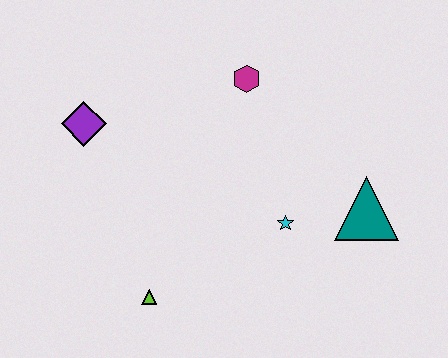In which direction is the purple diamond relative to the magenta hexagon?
The purple diamond is to the left of the magenta hexagon.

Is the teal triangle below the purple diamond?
Yes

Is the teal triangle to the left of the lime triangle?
No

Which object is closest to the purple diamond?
The magenta hexagon is closest to the purple diamond.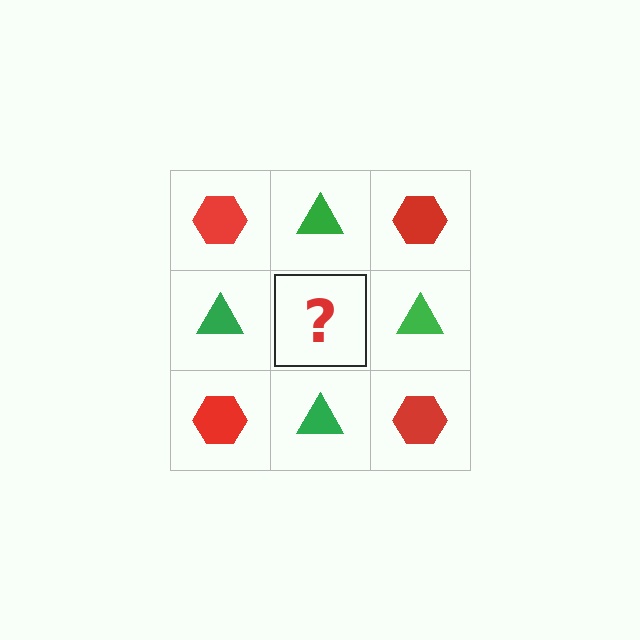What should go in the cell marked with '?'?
The missing cell should contain a red hexagon.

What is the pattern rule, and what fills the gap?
The rule is that it alternates red hexagon and green triangle in a checkerboard pattern. The gap should be filled with a red hexagon.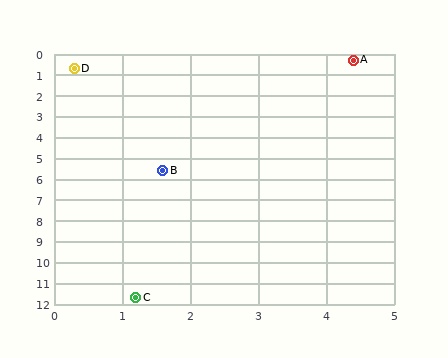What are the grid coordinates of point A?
Point A is at approximately (4.4, 0.3).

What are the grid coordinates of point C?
Point C is at approximately (1.2, 11.7).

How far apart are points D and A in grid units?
Points D and A are about 4.1 grid units apart.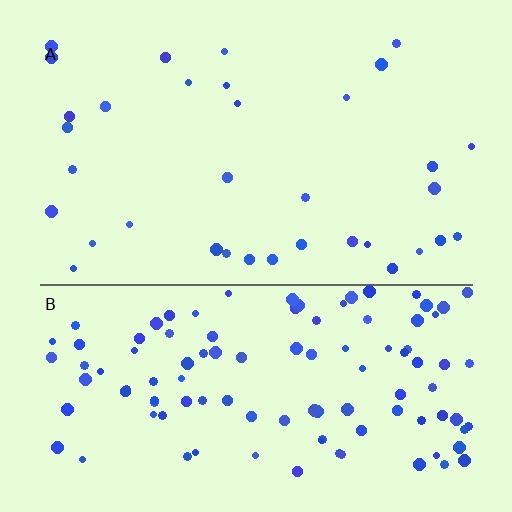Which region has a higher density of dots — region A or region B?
B (the bottom).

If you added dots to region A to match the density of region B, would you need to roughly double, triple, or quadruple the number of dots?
Approximately triple.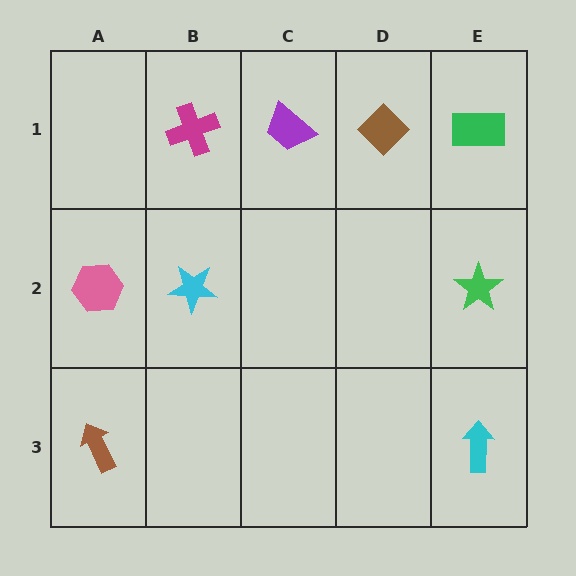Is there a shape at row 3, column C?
No, that cell is empty.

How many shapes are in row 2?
3 shapes.